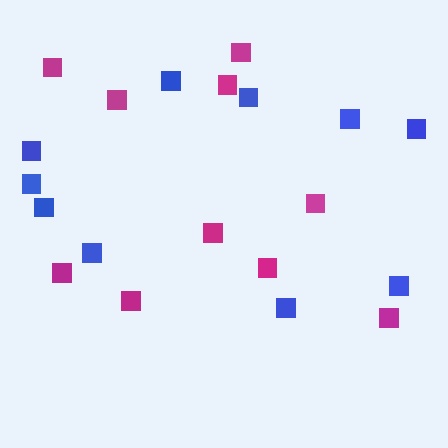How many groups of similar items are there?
There are 2 groups: one group of magenta squares (10) and one group of blue squares (10).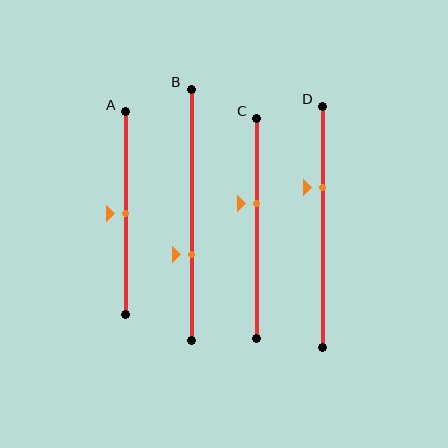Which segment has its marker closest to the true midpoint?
Segment A has its marker closest to the true midpoint.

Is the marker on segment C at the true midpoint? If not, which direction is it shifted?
No, the marker on segment C is shifted upward by about 11% of the segment length.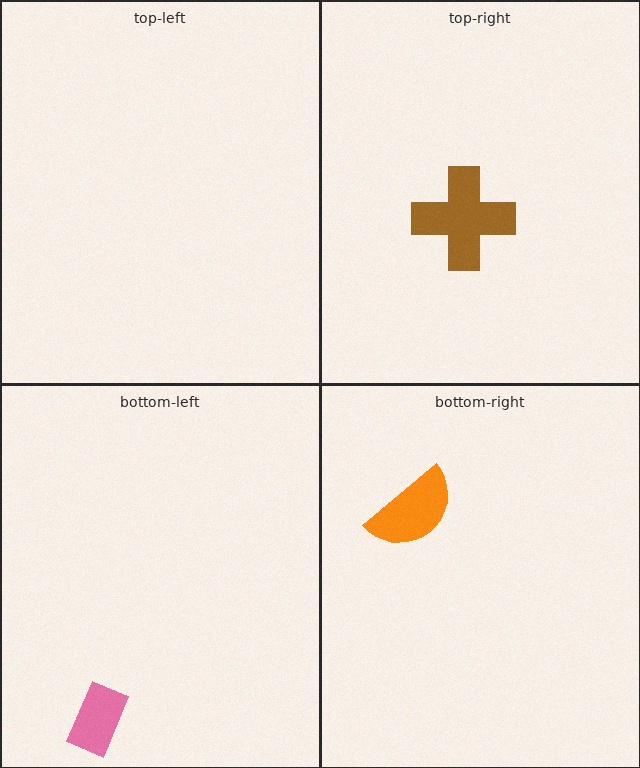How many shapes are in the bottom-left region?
1.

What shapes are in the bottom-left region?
The pink rectangle.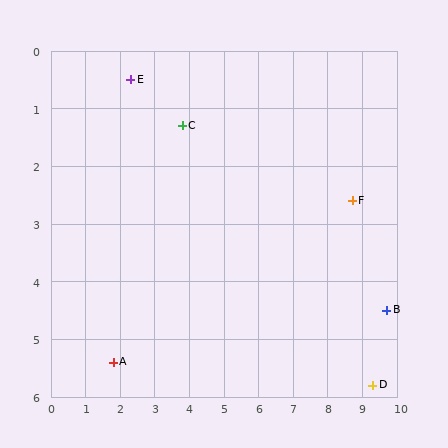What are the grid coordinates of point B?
Point B is at approximately (9.7, 4.5).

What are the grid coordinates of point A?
Point A is at approximately (1.8, 5.4).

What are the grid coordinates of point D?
Point D is at approximately (9.3, 5.8).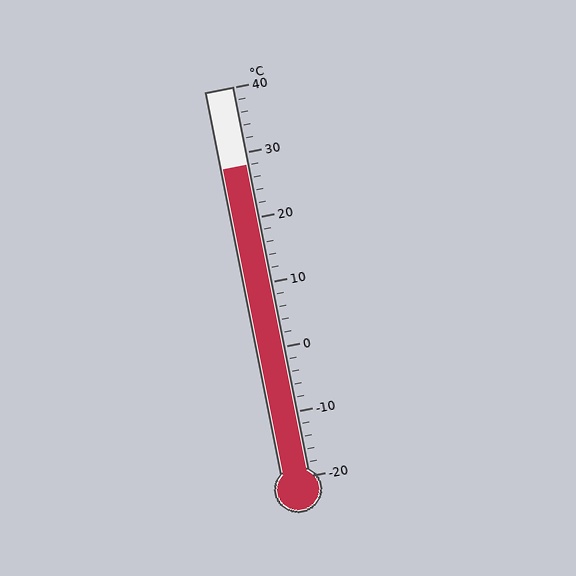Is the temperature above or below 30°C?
The temperature is below 30°C.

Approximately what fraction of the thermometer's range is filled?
The thermometer is filled to approximately 80% of its range.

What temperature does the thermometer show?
The thermometer shows approximately 28°C.